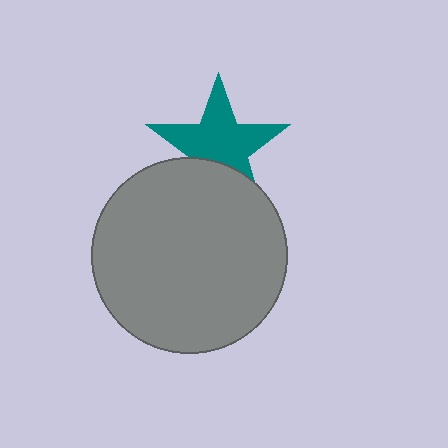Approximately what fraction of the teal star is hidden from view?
Roughly 30% of the teal star is hidden behind the gray circle.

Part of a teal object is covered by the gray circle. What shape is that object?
It is a star.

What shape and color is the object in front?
The object in front is a gray circle.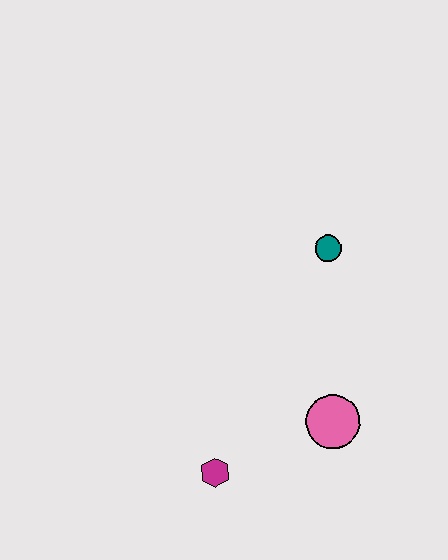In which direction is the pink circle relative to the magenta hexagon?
The pink circle is to the right of the magenta hexagon.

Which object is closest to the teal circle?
The pink circle is closest to the teal circle.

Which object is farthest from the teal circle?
The magenta hexagon is farthest from the teal circle.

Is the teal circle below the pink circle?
No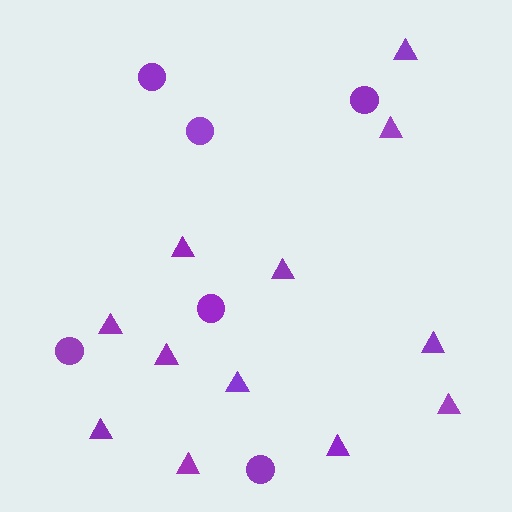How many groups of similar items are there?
There are 2 groups: one group of circles (6) and one group of triangles (12).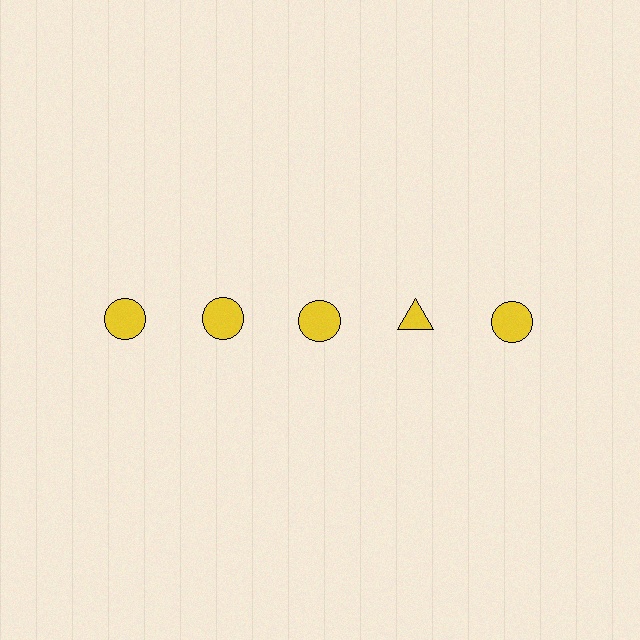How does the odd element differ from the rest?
It has a different shape: triangle instead of circle.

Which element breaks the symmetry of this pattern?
The yellow triangle in the top row, second from right column breaks the symmetry. All other shapes are yellow circles.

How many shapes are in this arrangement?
There are 5 shapes arranged in a grid pattern.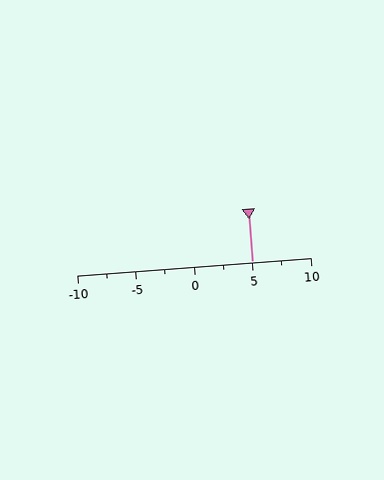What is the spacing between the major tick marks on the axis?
The major ticks are spaced 5 apart.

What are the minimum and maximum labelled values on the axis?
The axis runs from -10 to 10.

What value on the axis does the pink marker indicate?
The marker indicates approximately 5.